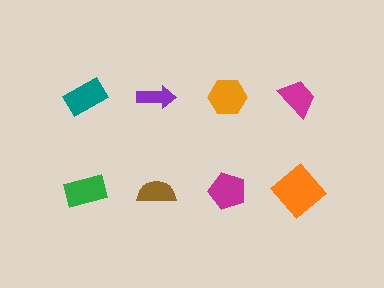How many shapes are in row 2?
4 shapes.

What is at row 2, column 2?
A brown semicircle.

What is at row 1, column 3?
An orange hexagon.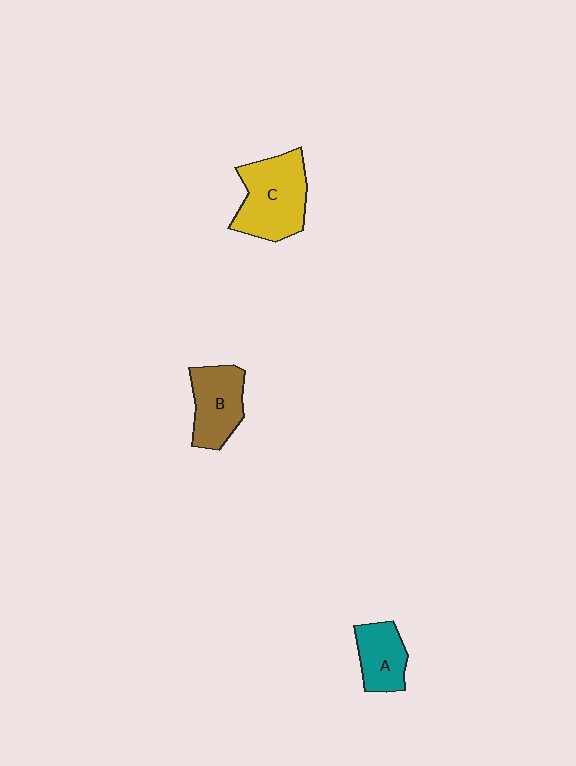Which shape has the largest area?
Shape C (yellow).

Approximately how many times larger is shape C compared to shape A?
Approximately 1.7 times.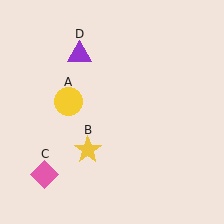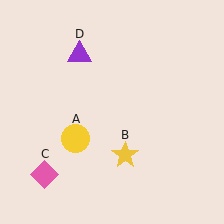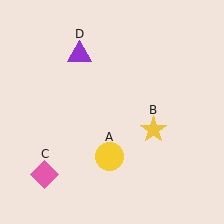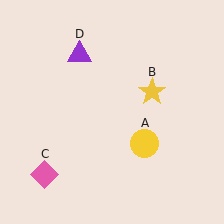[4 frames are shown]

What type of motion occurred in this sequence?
The yellow circle (object A), yellow star (object B) rotated counterclockwise around the center of the scene.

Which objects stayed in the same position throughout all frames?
Pink diamond (object C) and purple triangle (object D) remained stationary.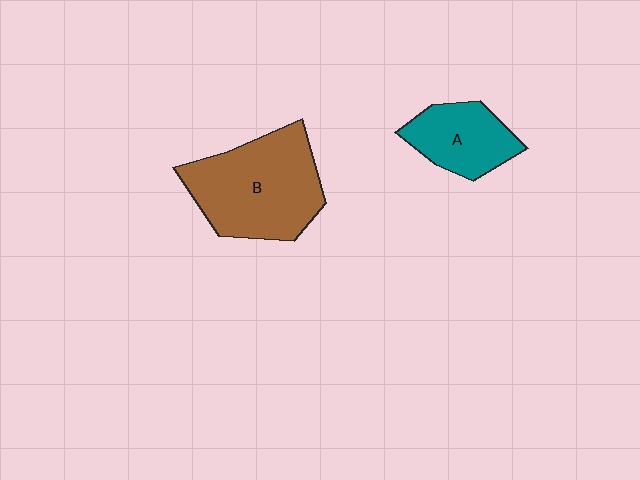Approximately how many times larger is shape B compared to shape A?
Approximately 1.9 times.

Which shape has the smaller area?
Shape A (teal).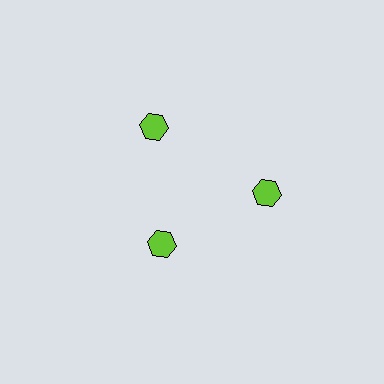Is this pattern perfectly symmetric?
No. The 3 lime hexagons are arranged in a ring, but one element near the 7 o'clock position is pulled inward toward the center, breaking the 3-fold rotational symmetry.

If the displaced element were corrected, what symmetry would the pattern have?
It would have 3-fold rotational symmetry — the pattern would map onto itself every 120 degrees.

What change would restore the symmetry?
The symmetry would be restored by moving it outward, back onto the ring so that all 3 hexagons sit at equal angles and equal distance from the center.